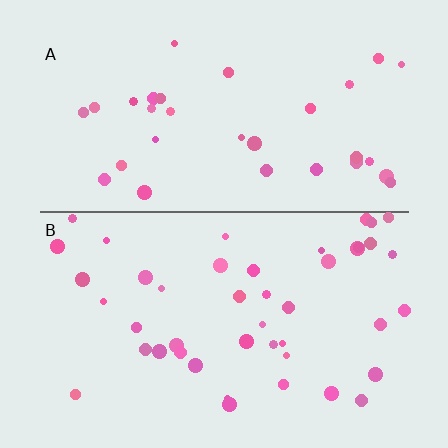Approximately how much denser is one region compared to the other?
Approximately 1.4× — region B over region A.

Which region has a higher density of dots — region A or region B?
B (the bottom).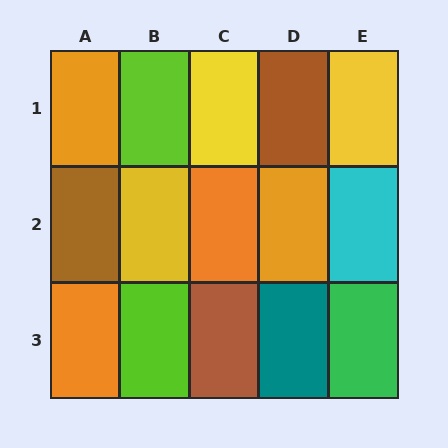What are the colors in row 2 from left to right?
Brown, yellow, orange, orange, cyan.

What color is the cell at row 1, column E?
Yellow.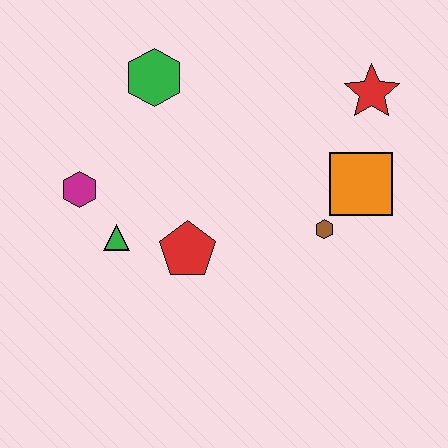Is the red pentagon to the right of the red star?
No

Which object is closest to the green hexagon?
The magenta hexagon is closest to the green hexagon.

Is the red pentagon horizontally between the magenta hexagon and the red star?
Yes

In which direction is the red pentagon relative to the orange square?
The red pentagon is to the left of the orange square.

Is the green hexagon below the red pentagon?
No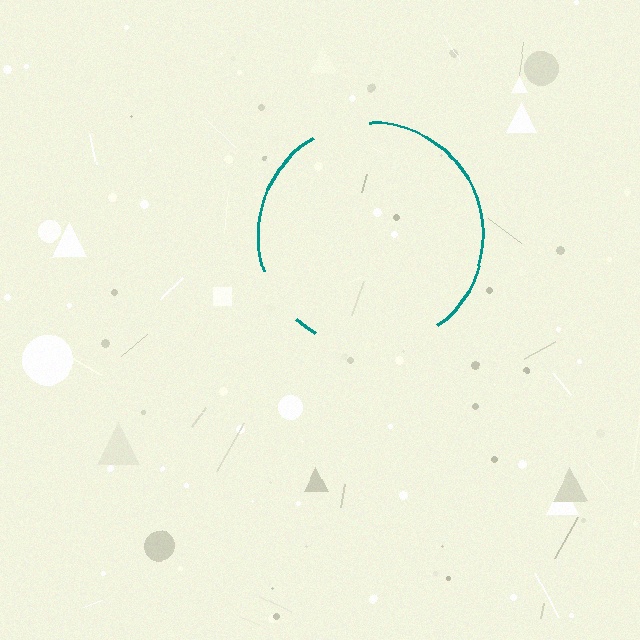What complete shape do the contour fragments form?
The contour fragments form a circle.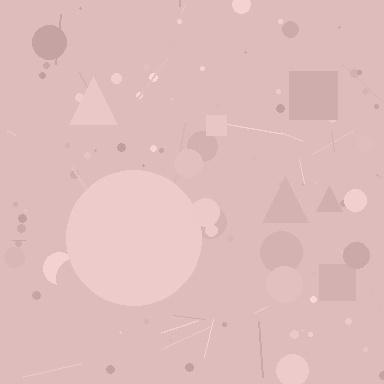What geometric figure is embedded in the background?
A circle is embedded in the background.